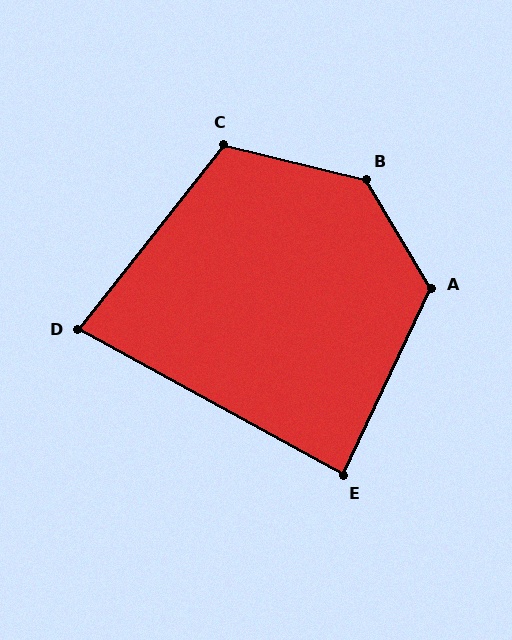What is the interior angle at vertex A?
Approximately 124 degrees (obtuse).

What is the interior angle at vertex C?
Approximately 114 degrees (obtuse).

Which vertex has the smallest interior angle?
D, at approximately 80 degrees.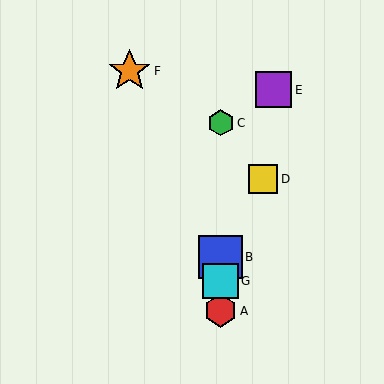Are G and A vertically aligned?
Yes, both are at x≈221.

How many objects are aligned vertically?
4 objects (A, B, C, G) are aligned vertically.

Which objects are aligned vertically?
Objects A, B, C, G are aligned vertically.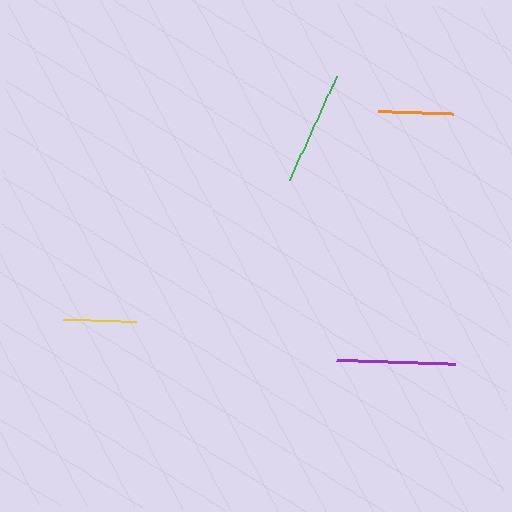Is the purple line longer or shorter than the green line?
The purple line is longer than the green line.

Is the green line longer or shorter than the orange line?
The green line is longer than the orange line.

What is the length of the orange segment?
The orange segment is approximately 75 pixels long.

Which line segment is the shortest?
The yellow line is the shortest at approximately 74 pixels.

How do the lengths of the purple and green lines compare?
The purple and green lines are approximately the same length.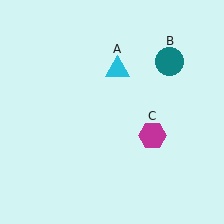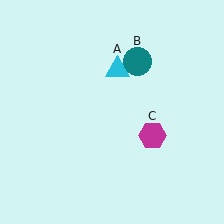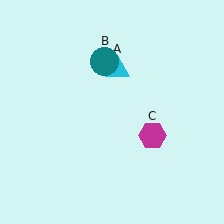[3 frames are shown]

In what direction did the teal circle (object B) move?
The teal circle (object B) moved left.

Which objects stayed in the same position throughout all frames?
Cyan triangle (object A) and magenta hexagon (object C) remained stationary.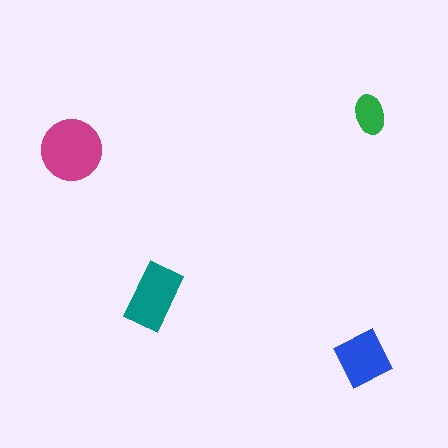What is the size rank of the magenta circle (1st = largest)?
1st.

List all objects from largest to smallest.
The magenta circle, the teal rectangle, the blue diamond, the green ellipse.